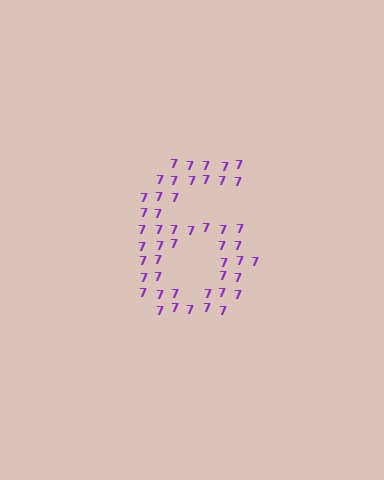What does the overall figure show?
The overall figure shows the digit 6.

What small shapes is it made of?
It is made of small digit 7's.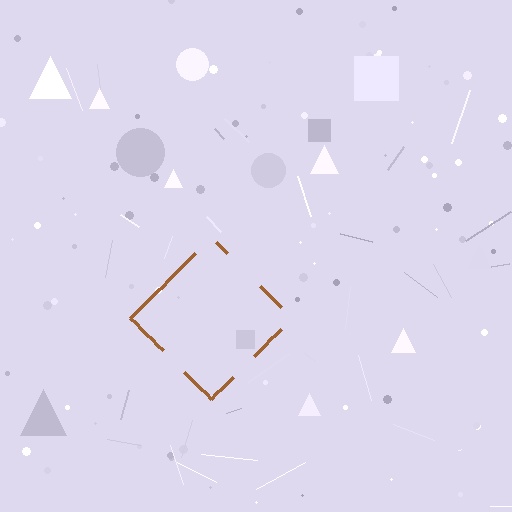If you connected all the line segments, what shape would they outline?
They would outline a diamond.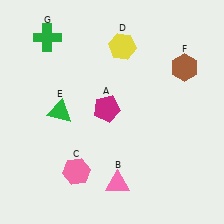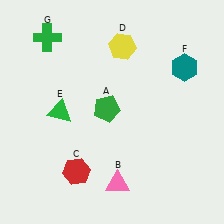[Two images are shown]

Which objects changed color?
A changed from magenta to green. C changed from pink to red. F changed from brown to teal.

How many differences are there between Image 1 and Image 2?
There are 3 differences between the two images.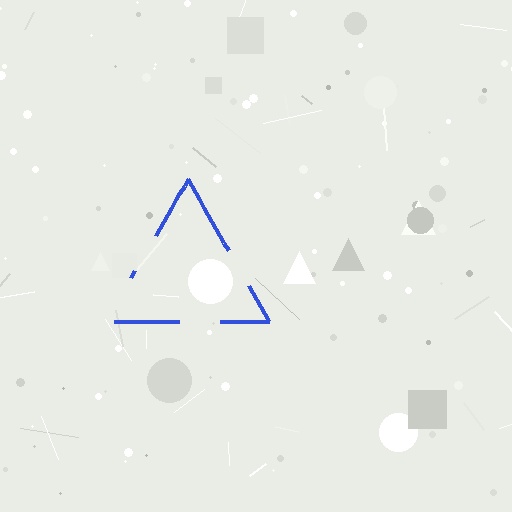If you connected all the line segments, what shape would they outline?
They would outline a triangle.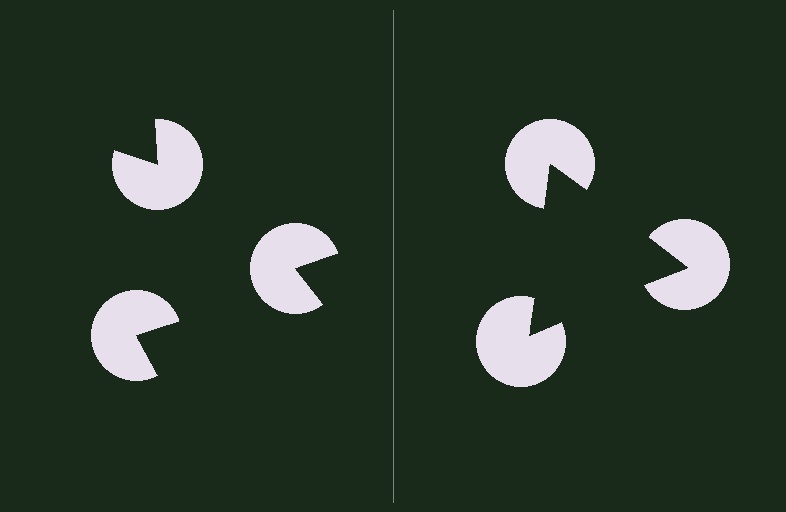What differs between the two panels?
The pac-man discs are positioned identically on both sides; only the wedge orientations differ. On the right they align to a triangle; on the left they are misaligned.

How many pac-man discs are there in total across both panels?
6 — 3 on each side.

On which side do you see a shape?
An illusory triangle appears on the right side. On the left side the wedge cuts are rotated, so no coherent shape forms.